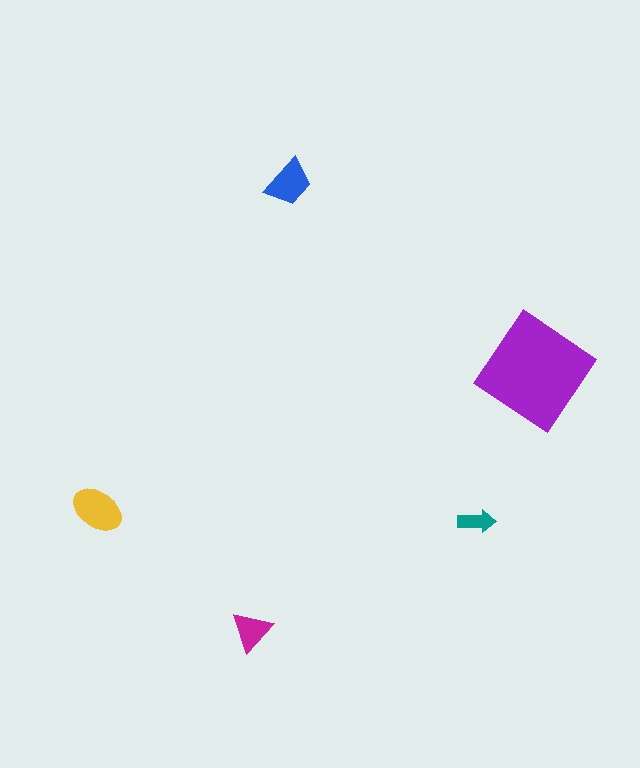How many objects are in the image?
There are 5 objects in the image.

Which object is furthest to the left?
The yellow ellipse is leftmost.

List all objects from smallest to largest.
The teal arrow, the magenta triangle, the blue trapezoid, the yellow ellipse, the purple diamond.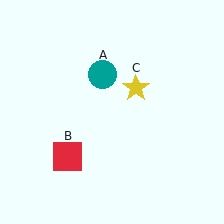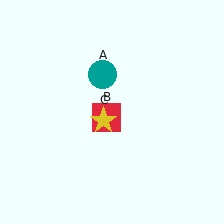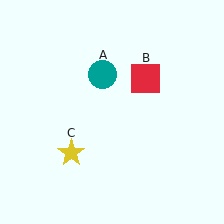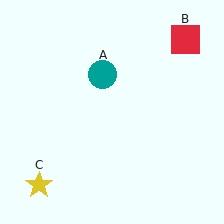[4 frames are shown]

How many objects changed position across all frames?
2 objects changed position: red square (object B), yellow star (object C).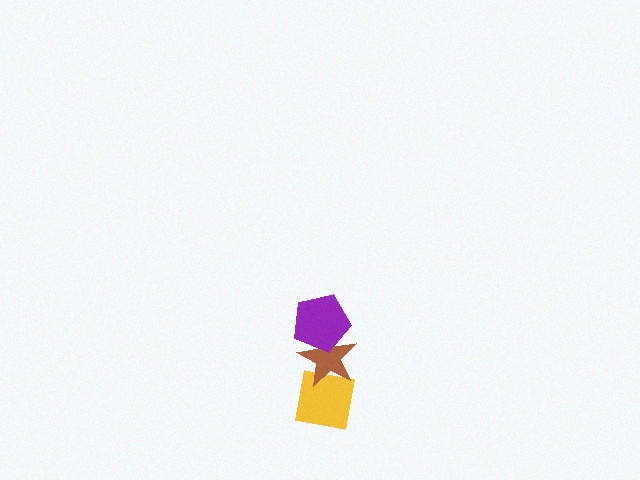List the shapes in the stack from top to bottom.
From top to bottom: the purple pentagon, the brown star, the yellow square.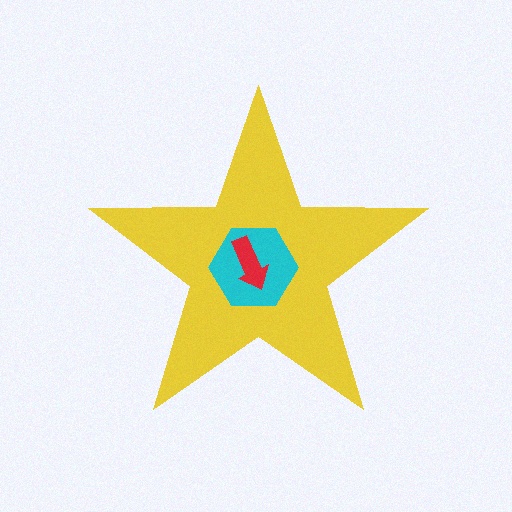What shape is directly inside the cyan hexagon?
The red arrow.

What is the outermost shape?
The yellow star.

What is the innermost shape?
The red arrow.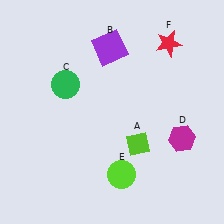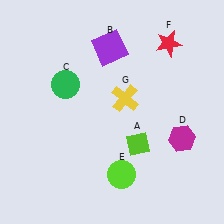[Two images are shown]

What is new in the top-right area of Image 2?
A yellow cross (G) was added in the top-right area of Image 2.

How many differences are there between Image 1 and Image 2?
There is 1 difference between the two images.